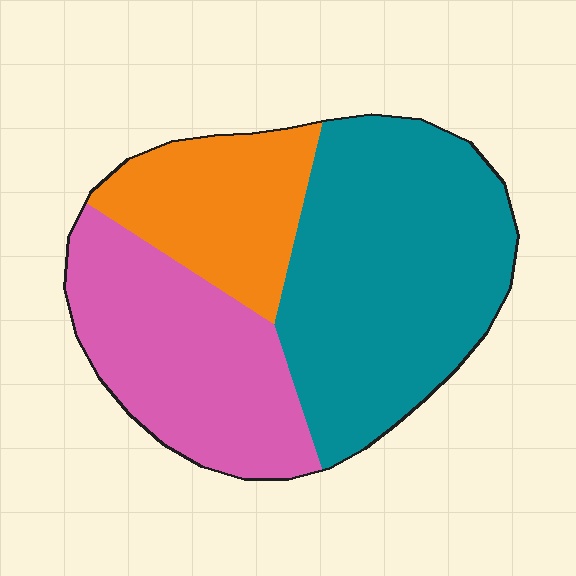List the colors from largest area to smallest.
From largest to smallest: teal, pink, orange.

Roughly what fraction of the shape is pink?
Pink takes up between a quarter and a half of the shape.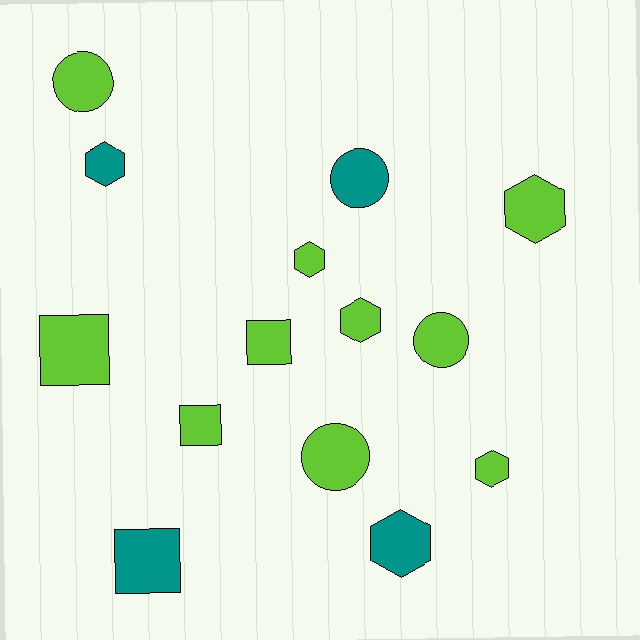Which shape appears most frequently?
Hexagon, with 6 objects.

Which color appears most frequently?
Lime, with 10 objects.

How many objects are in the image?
There are 14 objects.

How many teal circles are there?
There is 1 teal circle.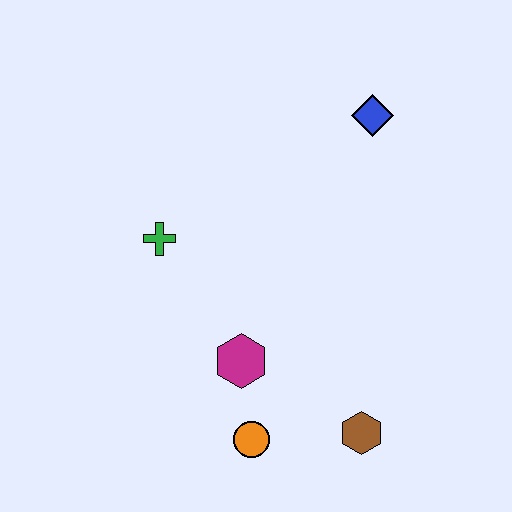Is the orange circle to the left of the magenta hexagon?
No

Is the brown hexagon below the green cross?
Yes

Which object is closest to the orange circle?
The magenta hexagon is closest to the orange circle.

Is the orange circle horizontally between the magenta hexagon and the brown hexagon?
Yes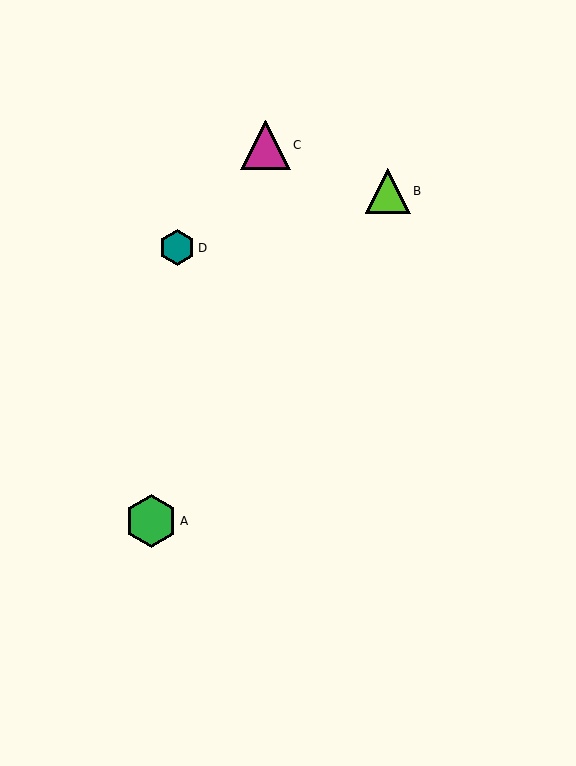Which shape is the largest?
The green hexagon (labeled A) is the largest.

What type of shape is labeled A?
Shape A is a green hexagon.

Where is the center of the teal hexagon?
The center of the teal hexagon is at (177, 248).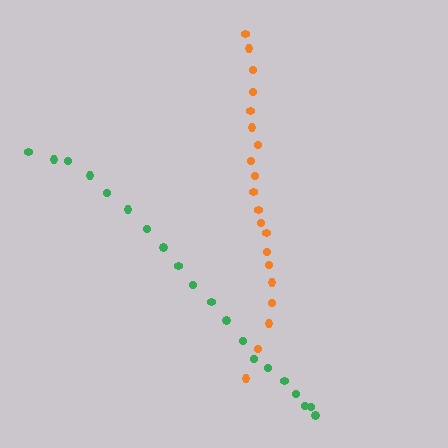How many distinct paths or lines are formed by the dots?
There are 2 distinct paths.